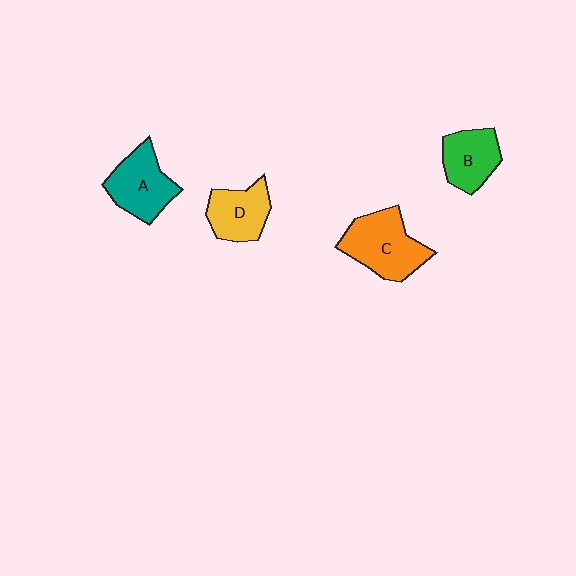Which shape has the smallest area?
Shape B (green).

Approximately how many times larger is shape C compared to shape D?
Approximately 1.4 times.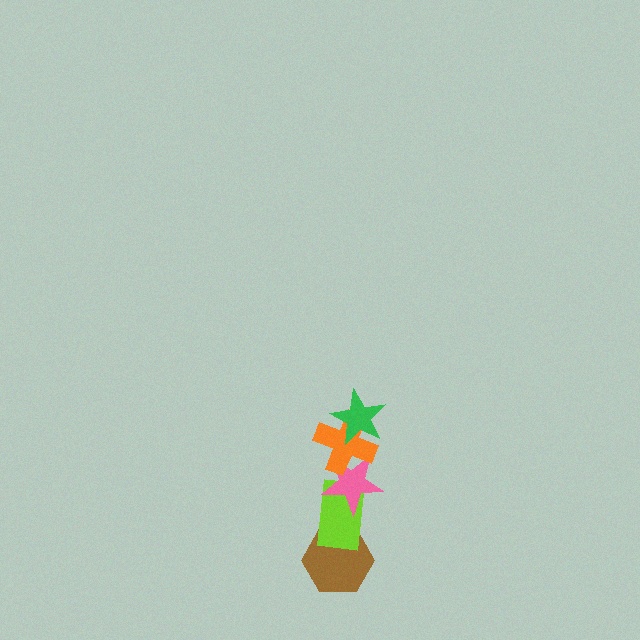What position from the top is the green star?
The green star is 1st from the top.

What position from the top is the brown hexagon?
The brown hexagon is 5th from the top.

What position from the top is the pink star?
The pink star is 3rd from the top.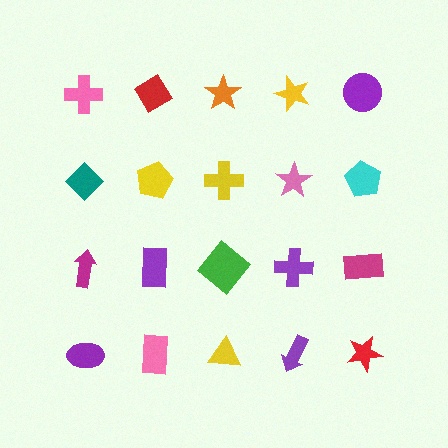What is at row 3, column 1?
A magenta arrow.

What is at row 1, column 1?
A pink cross.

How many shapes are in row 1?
5 shapes.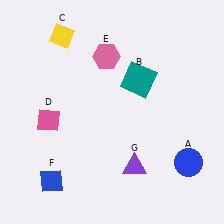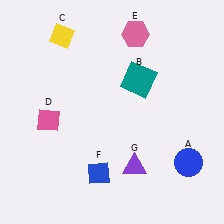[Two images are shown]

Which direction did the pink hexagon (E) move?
The pink hexagon (E) moved right.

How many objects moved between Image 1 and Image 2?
2 objects moved between the two images.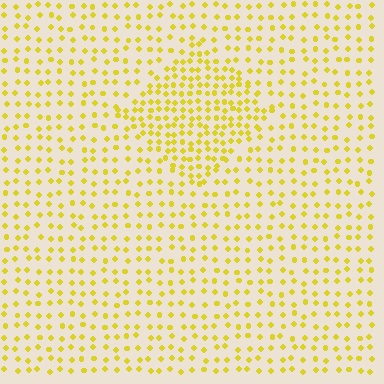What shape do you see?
I see a diamond.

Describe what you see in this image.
The image contains small yellow elements arranged at two different densities. A diamond-shaped region is visible where the elements are more densely packed than the surrounding area.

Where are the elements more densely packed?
The elements are more densely packed inside the diamond boundary.